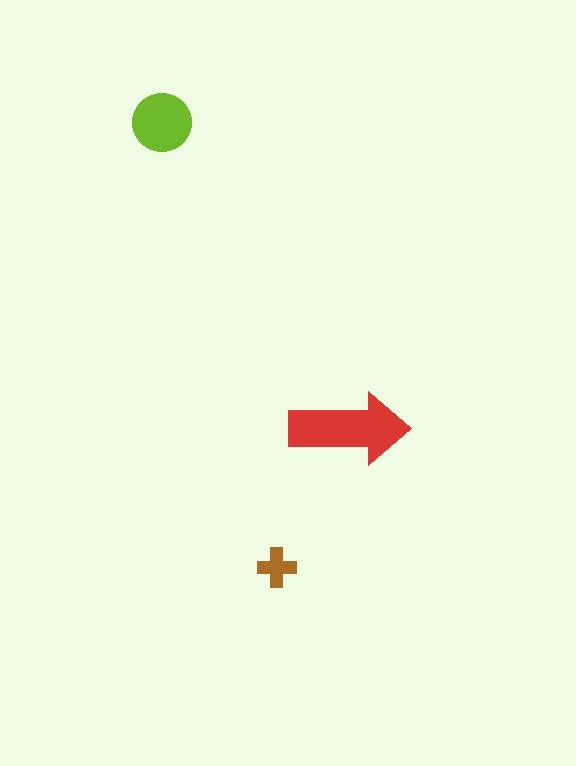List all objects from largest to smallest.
The red arrow, the lime circle, the brown cross.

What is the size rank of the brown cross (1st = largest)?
3rd.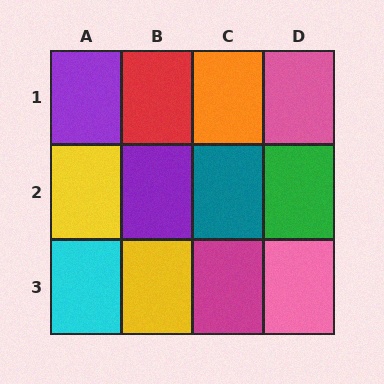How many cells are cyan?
1 cell is cyan.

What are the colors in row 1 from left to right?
Purple, red, orange, pink.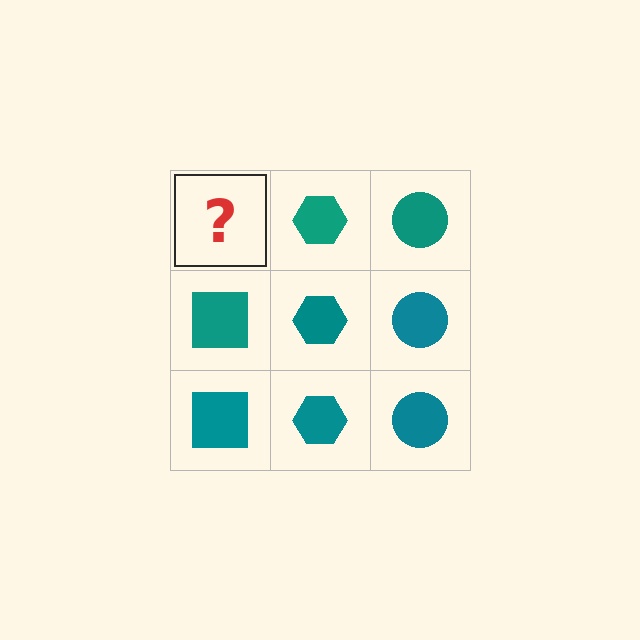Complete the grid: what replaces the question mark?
The question mark should be replaced with a teal square.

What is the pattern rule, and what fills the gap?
The rule is that each column has a consistent shape. The gap should be filled with a teal square.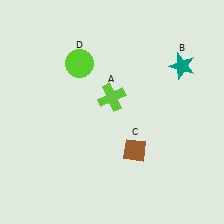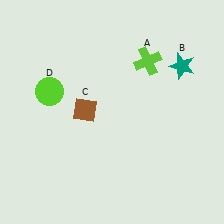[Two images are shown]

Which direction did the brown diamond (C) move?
The brown diamond (C) moved left.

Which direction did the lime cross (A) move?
The lime cross (A) moved right.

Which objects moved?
The objects that moved are: the lime cross (A), the brown diamond (C), the lime circle (D).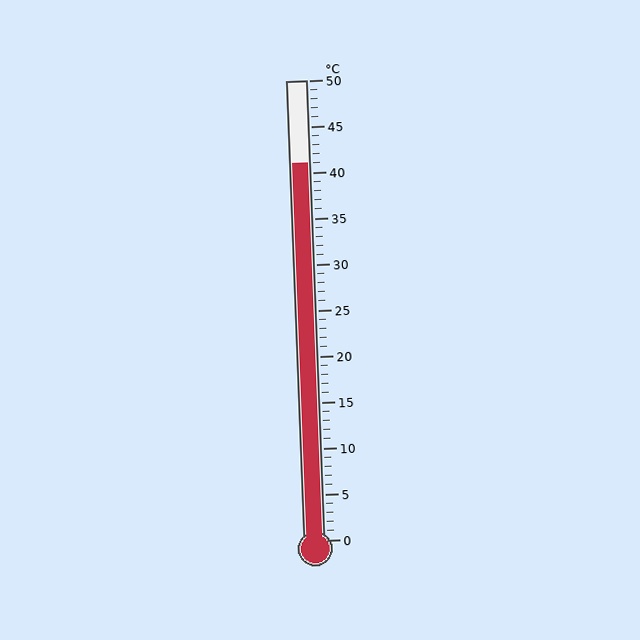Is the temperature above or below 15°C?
The temperature is above 15°C.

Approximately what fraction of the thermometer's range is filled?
The thermometer is filled to approximately 80% of its range.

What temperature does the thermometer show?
The thermometer shows approximately 41°C.